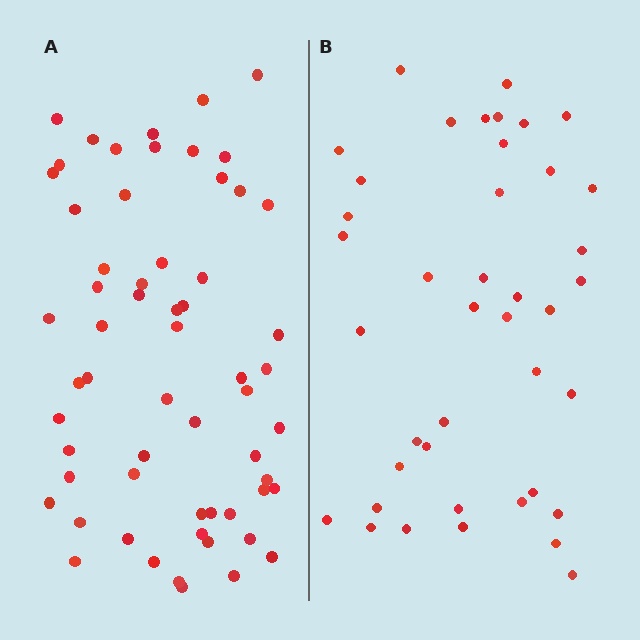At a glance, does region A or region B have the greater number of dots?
Region A (the left region) has more dots.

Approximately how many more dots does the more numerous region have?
Region A has approximately 20 more dots than region B.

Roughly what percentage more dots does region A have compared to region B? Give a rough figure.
About 45% more.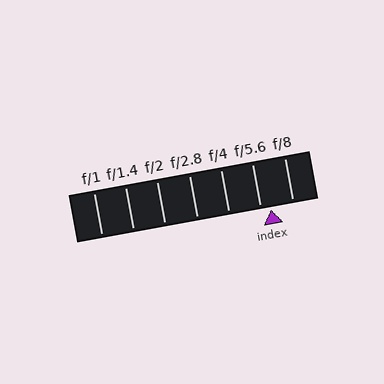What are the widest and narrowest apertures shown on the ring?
The widest aperture shown is f/1 and the narrowest is f/8.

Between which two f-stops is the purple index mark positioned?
The index mark is between f/5.6 and f/8.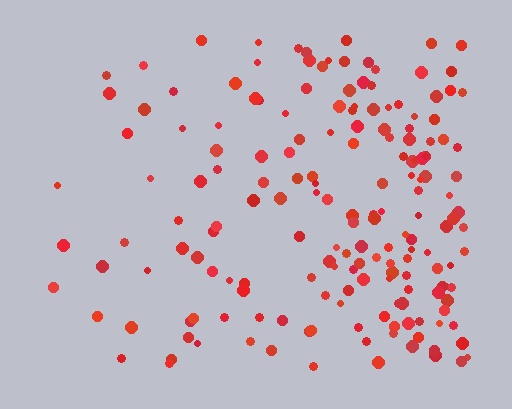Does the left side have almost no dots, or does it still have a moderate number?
Still a moderate number, just noticeably fewer than the right.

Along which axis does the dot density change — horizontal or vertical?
Horizontal.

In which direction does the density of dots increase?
From left to right, with the right side densest.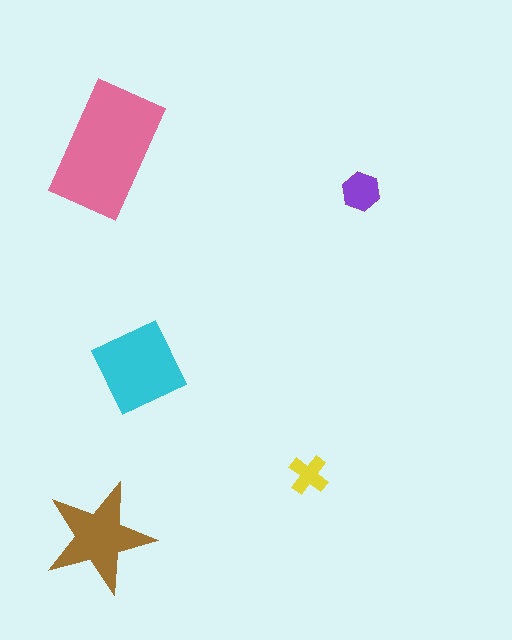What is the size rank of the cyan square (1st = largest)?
2nd.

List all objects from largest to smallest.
The pink rectangle, the cyan square, the brown star, the purple hexagon, the yellow cross.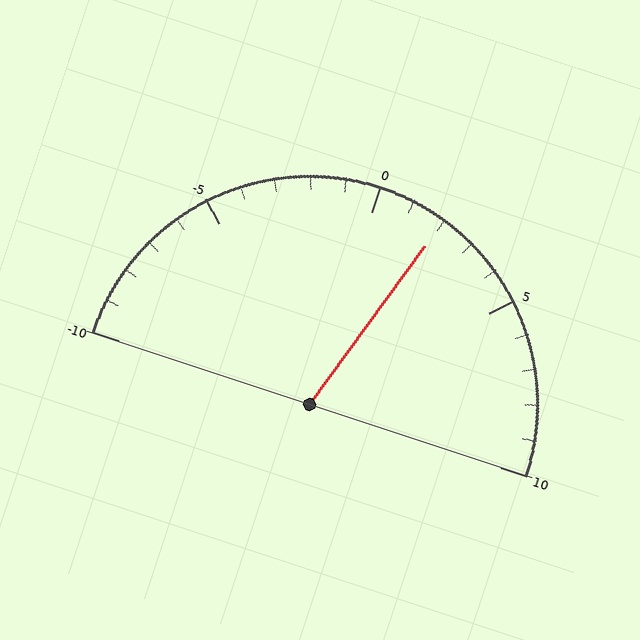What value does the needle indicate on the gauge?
The needle indicates approximately 2.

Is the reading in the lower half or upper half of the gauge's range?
The reading is in the upper half of the range (-10 to 10).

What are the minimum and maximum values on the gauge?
The gauge ranges from -10 to 10.